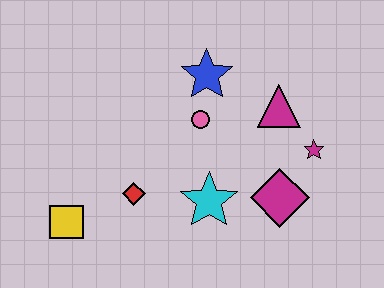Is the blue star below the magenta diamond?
No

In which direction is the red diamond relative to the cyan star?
The red diamond is to the left of the cyan star.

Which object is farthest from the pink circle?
The yellow square is farthest from the pink circle.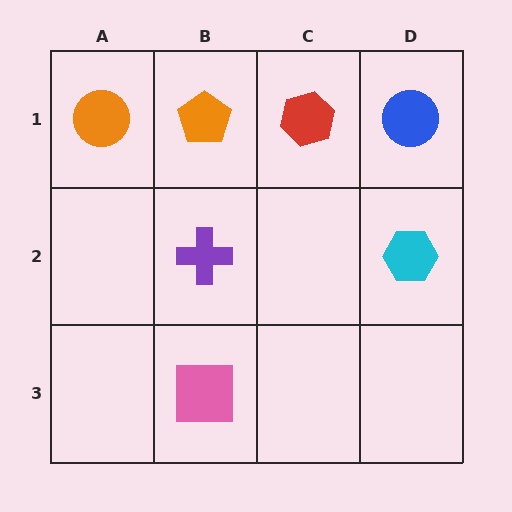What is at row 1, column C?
A red hexagon.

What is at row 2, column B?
A purple cross.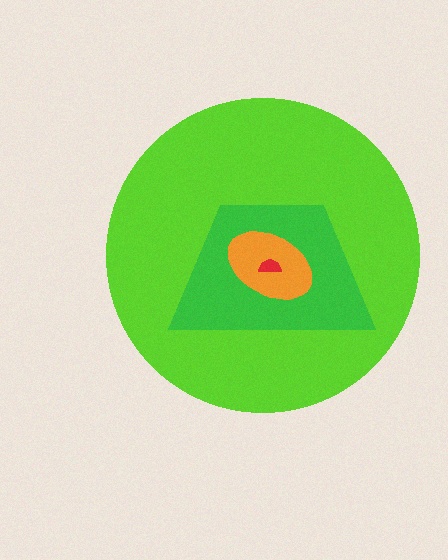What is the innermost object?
The red semicircle.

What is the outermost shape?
The lime circle.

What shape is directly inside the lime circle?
The green trapezoid.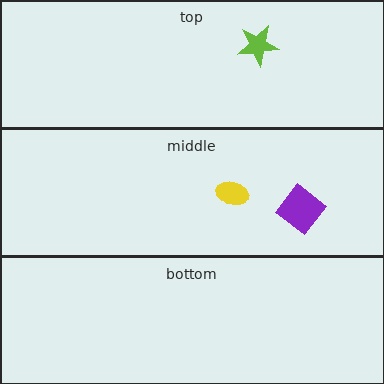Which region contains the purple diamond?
The middle region.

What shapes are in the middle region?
The purple diamond, the yellow ellipse.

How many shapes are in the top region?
1.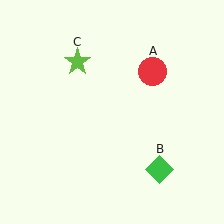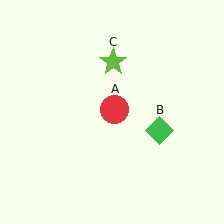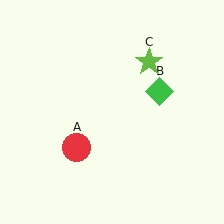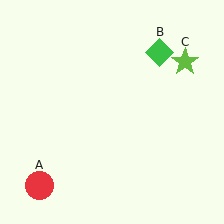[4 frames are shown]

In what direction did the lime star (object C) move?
The lime star (object C) moved right.